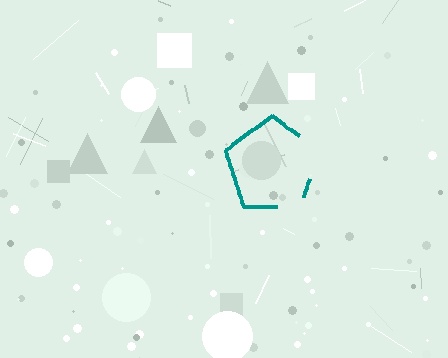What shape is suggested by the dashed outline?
The dashed outline suggests a pentagon.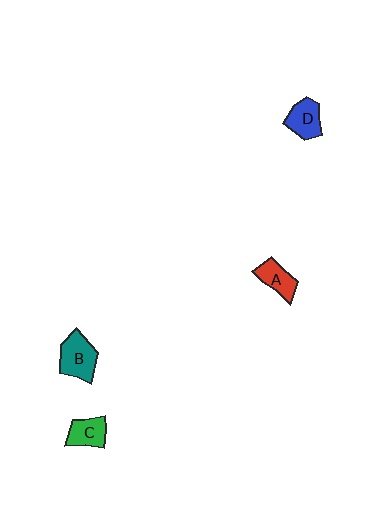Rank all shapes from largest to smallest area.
From largest to smallest: B (teal), D (blue), C (green), A (red).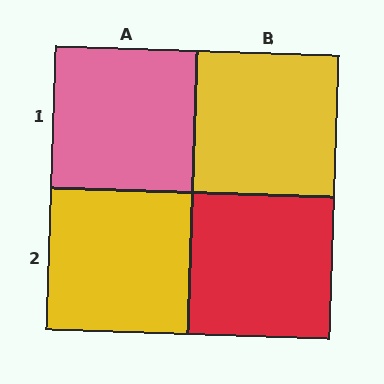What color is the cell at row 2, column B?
Red.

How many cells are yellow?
2 cells are yellow.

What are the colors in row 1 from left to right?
Pink, yellow.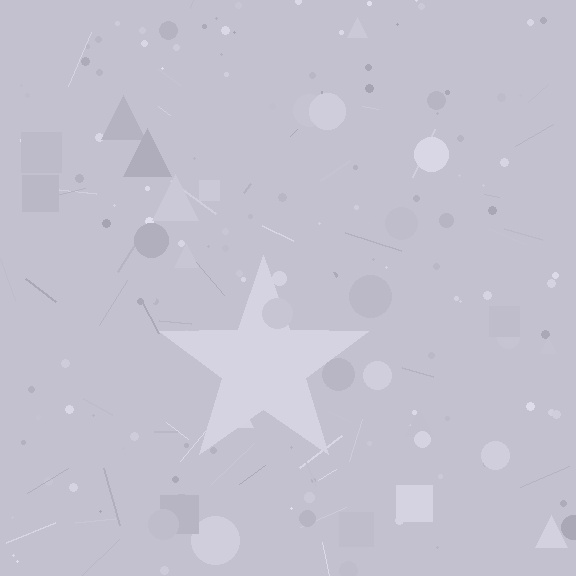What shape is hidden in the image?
A star is hidden in the image.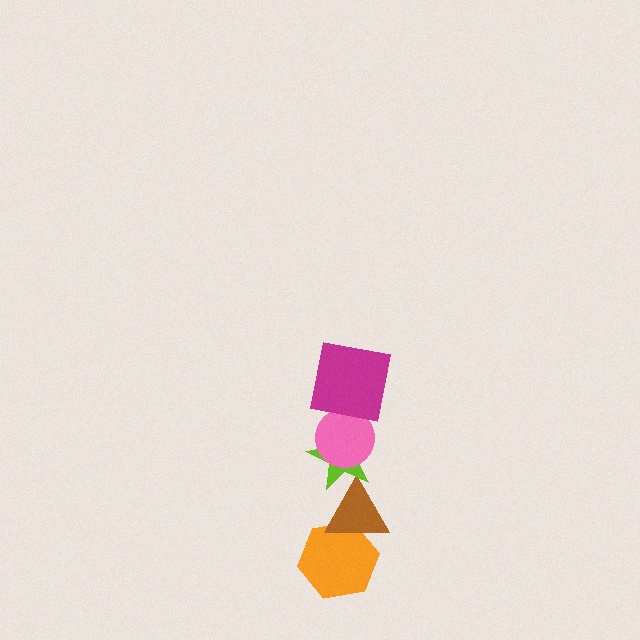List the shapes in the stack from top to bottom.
From top to bottom: the magenta square, the pink circle, the lime star, the brown triangle, the orange hexagon.